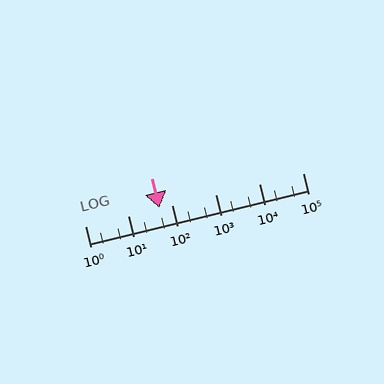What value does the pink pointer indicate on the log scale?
The pointer indicates approximately 51.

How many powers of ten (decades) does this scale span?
The scale spans 5 decades, from 1 to 100000.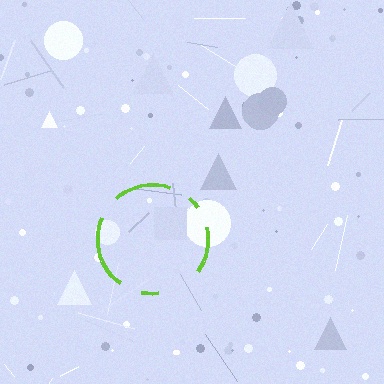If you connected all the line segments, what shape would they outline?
They would outline a circle.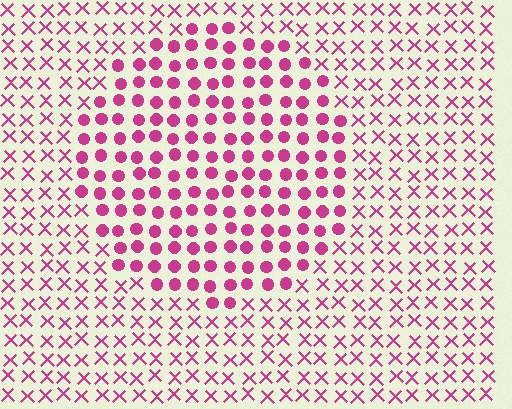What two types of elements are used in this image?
The image uses circles inside the circle region and X marks outside it.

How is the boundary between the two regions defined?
The boundary is defined by a change in element shape: circles inside vs. X marks outside. All elements share the same color and spacing.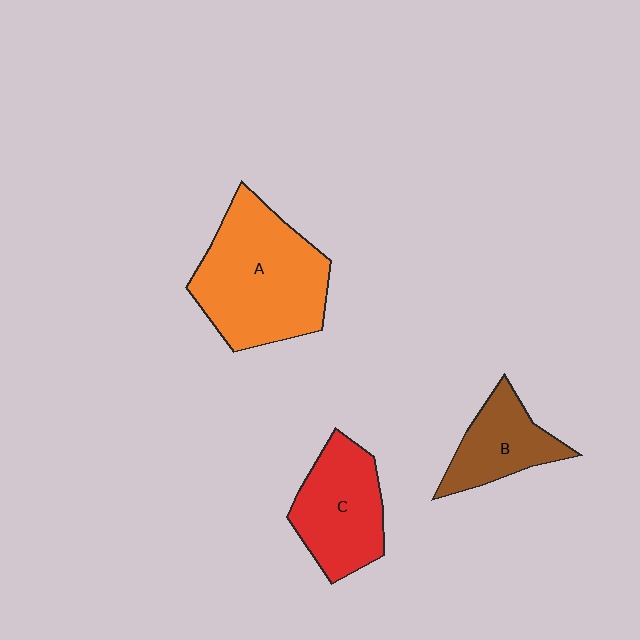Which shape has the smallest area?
Shape B (brown).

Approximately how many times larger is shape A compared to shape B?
Approximately 2.1 times.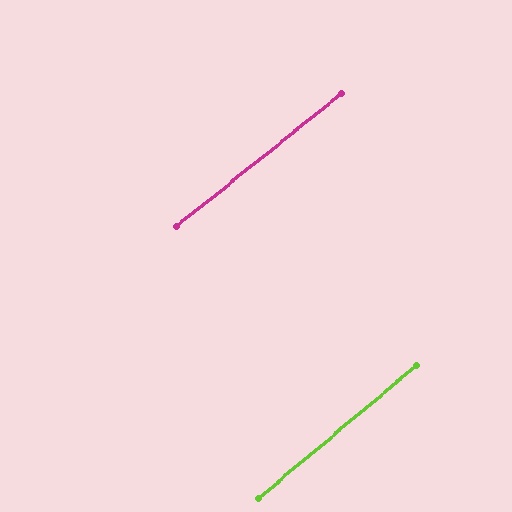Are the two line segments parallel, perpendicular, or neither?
Parallel — their directions differ by only 1.3°.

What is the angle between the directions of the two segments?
Approximately 1 degree.